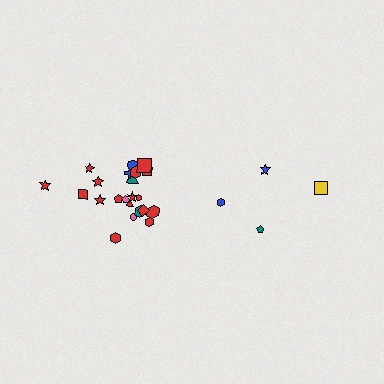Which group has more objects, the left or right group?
The left group.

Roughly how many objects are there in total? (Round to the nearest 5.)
Roughly 25 objects in total.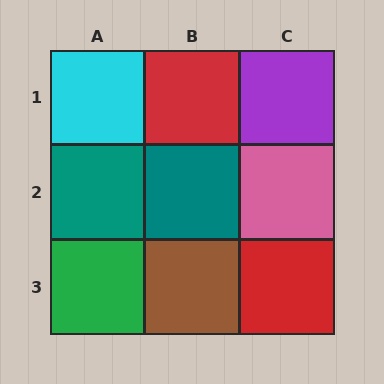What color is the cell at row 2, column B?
Teal.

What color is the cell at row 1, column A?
Cyan.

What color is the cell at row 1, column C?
Purple.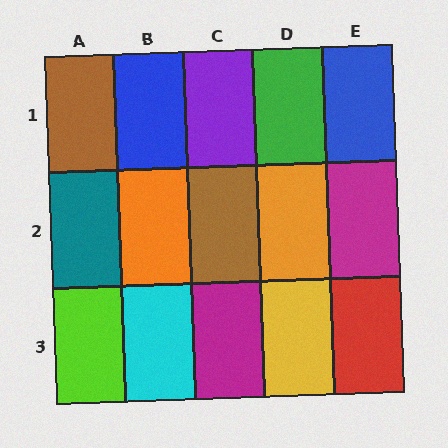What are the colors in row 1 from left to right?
Brown, blue, purple, green, blue.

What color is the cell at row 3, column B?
Cyan.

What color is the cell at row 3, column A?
Lime.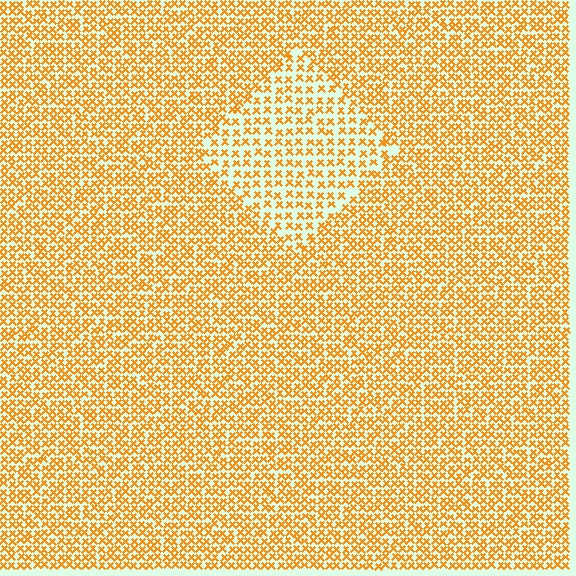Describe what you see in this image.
The image contains small orange elements arranged at two different densities. A diamond-shaped region is visible where the elements are less densely packed than the surrounding area.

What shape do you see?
I see a diamond.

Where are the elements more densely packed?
The elements are more densely packed outside the diamond boundary.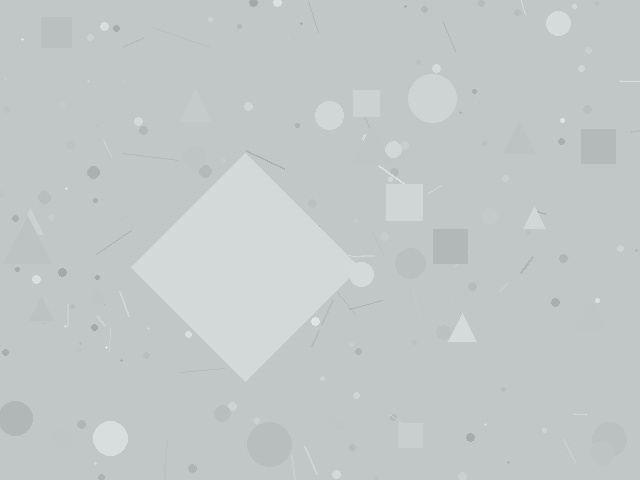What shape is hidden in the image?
A diamond is hidden in the image.